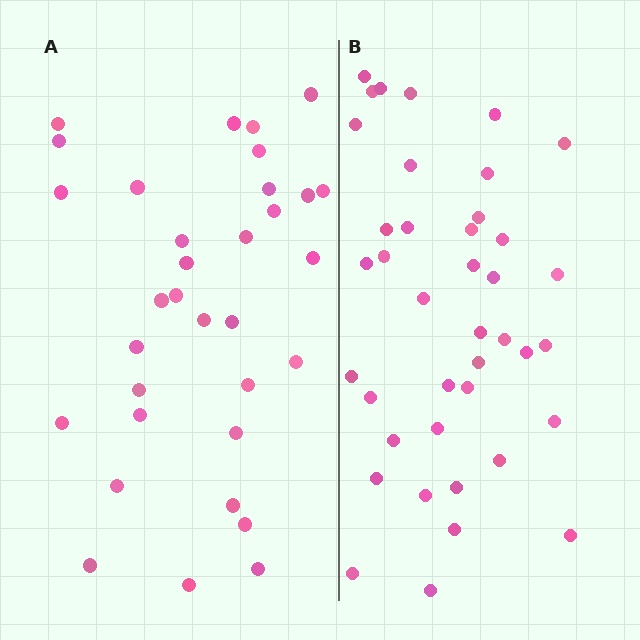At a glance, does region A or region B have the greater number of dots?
Region B (the right region) has more dots.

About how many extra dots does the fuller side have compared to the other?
Region B has roughly 8 or so more dots than region A.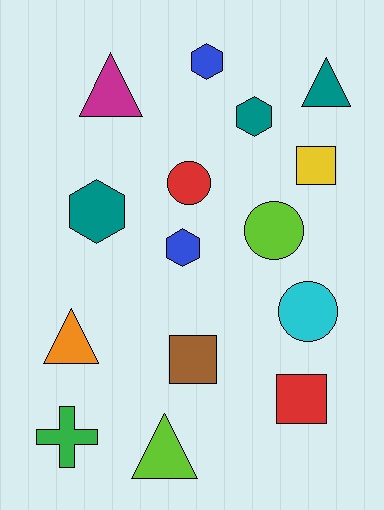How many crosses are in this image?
There is 1 cross.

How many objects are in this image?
There are 15 objects.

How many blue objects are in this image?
There are 2 blue objects.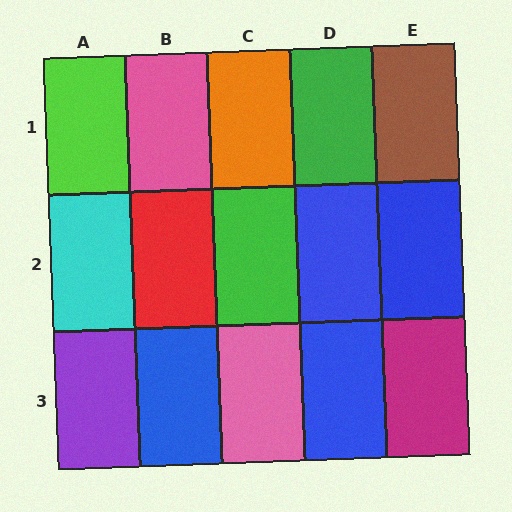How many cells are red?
1 cell is red.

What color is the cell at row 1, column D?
Green.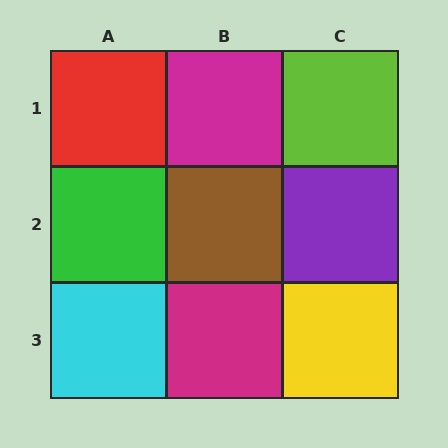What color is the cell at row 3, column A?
Cyan.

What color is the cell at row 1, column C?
Lime.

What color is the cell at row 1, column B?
Magenta.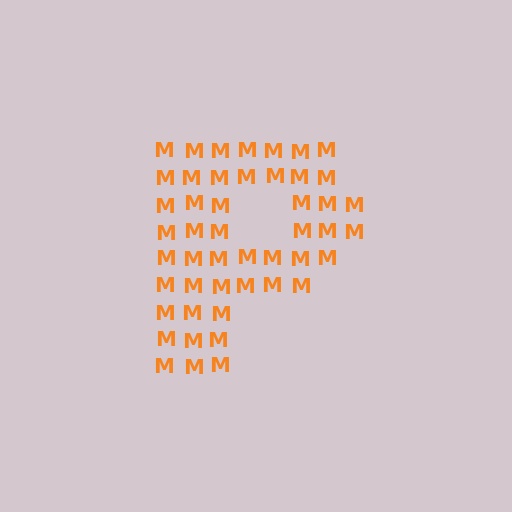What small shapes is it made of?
It is made of small letter M's.